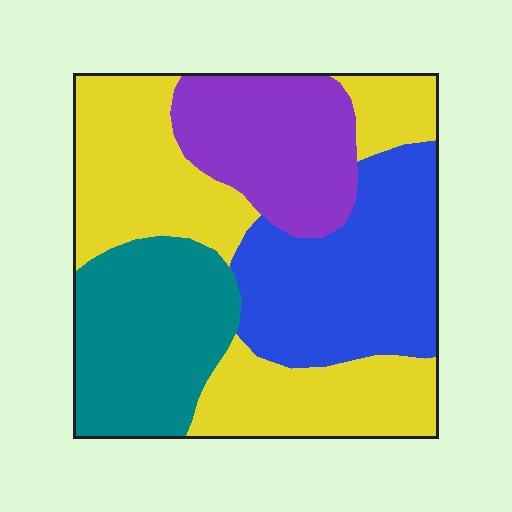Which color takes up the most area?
Yellow, at roughly 35%.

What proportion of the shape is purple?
Purple takes up about one sixth (1/6) of the shape.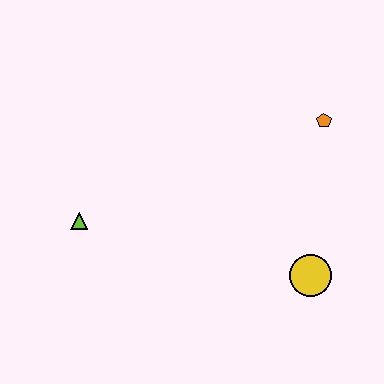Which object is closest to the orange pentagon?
The yellow circle is closest to the orange pentagon.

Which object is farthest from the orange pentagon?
The lime triangle is farthest from the orange pentagon.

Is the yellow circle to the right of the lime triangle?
Yes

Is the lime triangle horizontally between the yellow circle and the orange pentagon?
No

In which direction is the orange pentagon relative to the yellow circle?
The orange pentagon is above the yellow circle.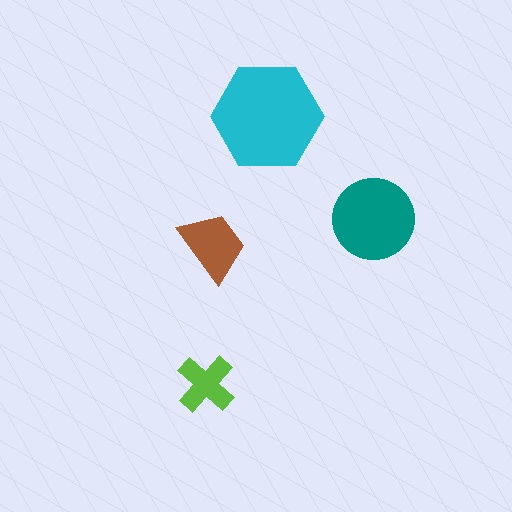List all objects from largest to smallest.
The cyan hexagon, the teal circle, the brown trapezoid, the lime cross.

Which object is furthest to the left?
The lime cross is leftmost.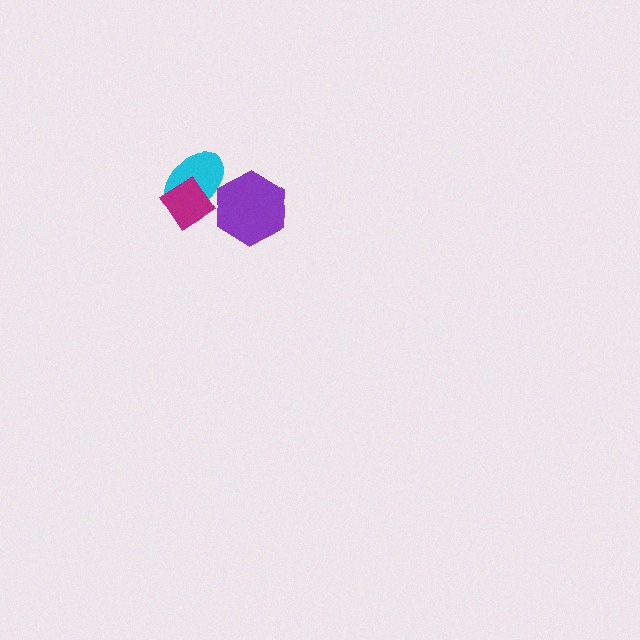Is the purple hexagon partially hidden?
No, no other shape covers it.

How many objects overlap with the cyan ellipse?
2 objects overlap with the cyan ellipse.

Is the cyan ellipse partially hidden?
Yes, it is partially covered by another shape.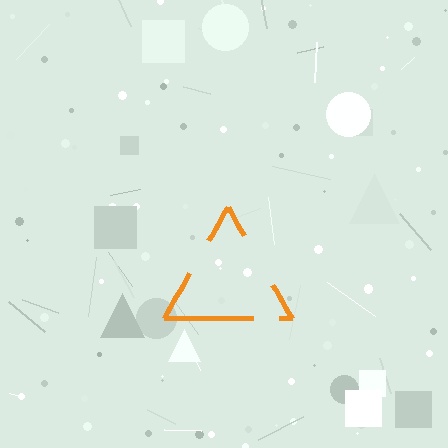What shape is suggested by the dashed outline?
The dashed outline suggests a triangle.